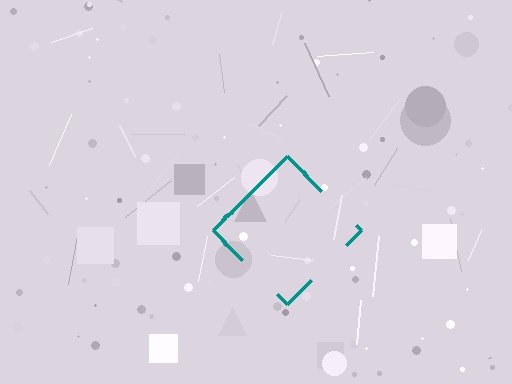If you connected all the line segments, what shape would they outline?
They would outline a diamond.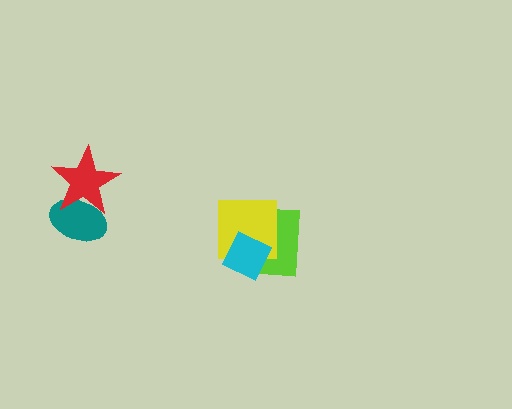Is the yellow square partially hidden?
Yes, it is partially covered by another shape.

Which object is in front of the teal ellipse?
The red star is in front of the teal ellipse.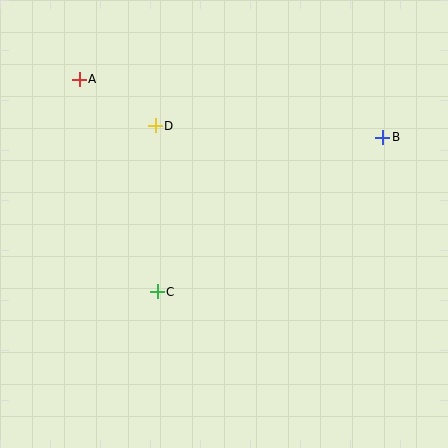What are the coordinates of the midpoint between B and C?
The midpoint between B and C is at (270, 215).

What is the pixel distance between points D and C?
The distance between D and C is 166 pixels.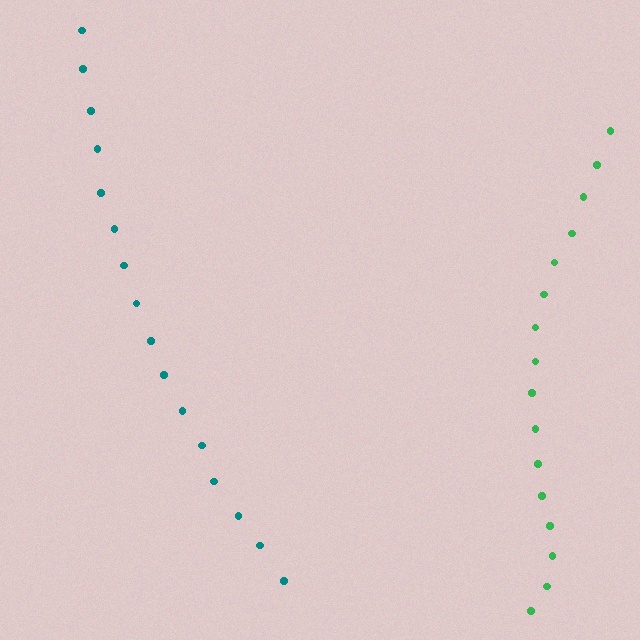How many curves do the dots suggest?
There are 2 distinct paths.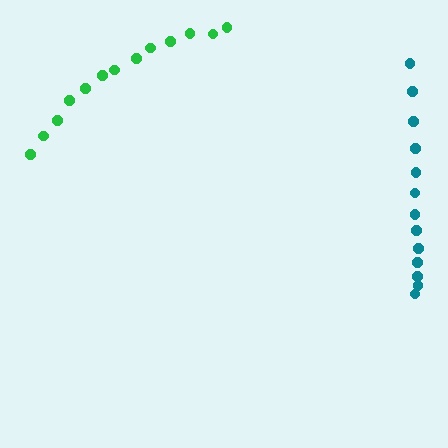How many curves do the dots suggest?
There are 2 distinct paths.